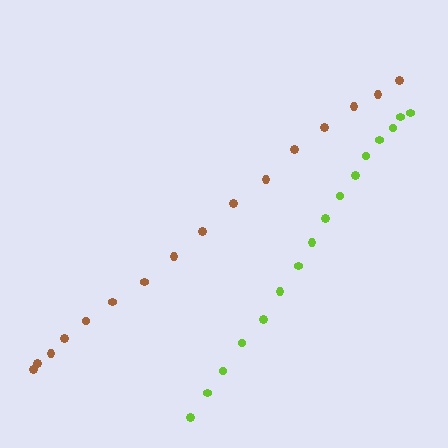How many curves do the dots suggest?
There are 2 distinct paths.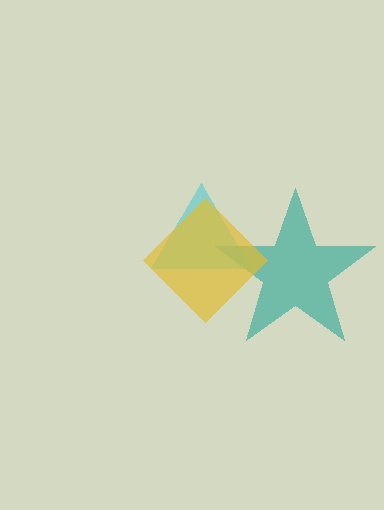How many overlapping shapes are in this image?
There are 3 overlapping shapes in the image.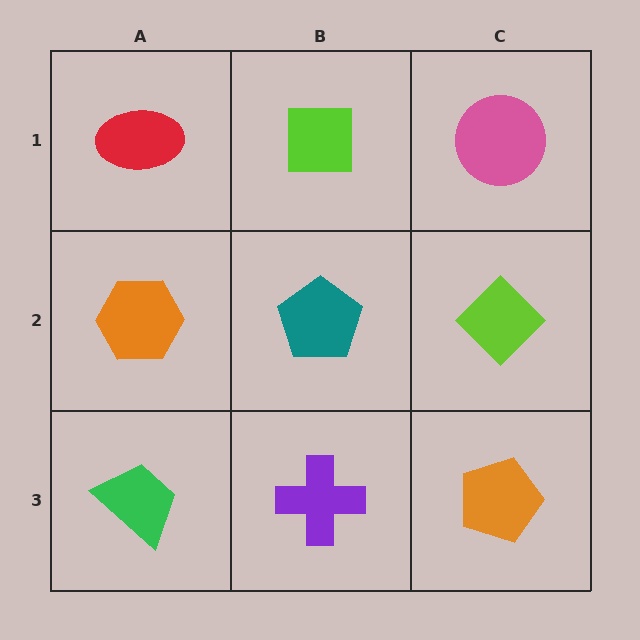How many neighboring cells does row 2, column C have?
3.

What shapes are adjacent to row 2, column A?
A red ellipse (row 1, column A), a green trapezoid (row 3, column A), a teal pentagon (row 2, column B).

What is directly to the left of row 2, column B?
An orange hexagon.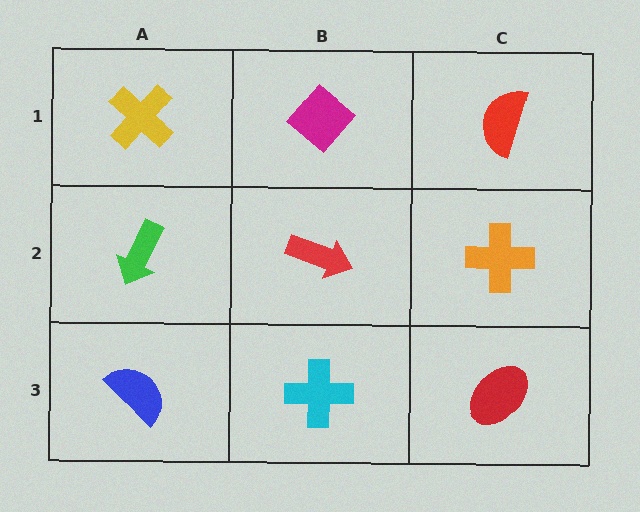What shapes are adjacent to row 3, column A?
A green arrow (row 2, column A), a cyan cross (row 3, column B).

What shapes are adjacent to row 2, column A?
A yellow cross (row 1, column A), a blue semicircle (row 3, column A), a red arrow (row 2, column B).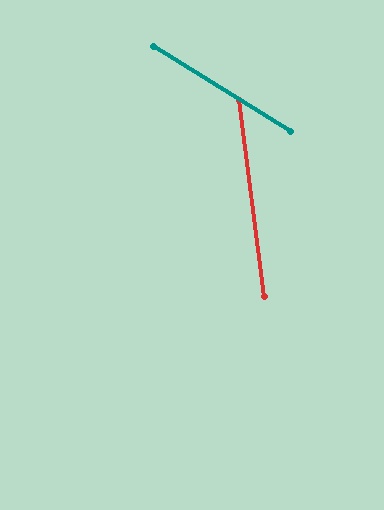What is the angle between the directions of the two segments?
Approximately 51 degrees.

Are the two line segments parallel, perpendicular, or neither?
Neither parallel nor perpendicular — they differ by about 51°.